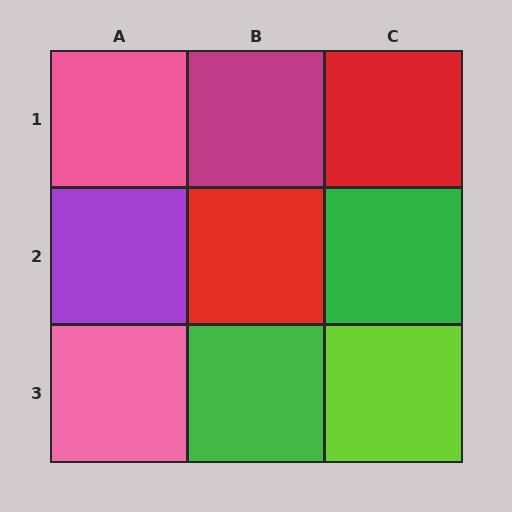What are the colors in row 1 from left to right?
Pink, magenta, red.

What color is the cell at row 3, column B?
Green.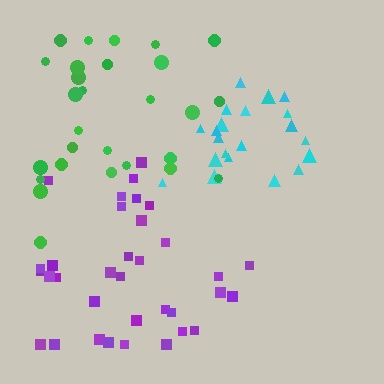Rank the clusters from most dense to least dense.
cyan, purple, green.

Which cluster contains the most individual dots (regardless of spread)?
Purple (34).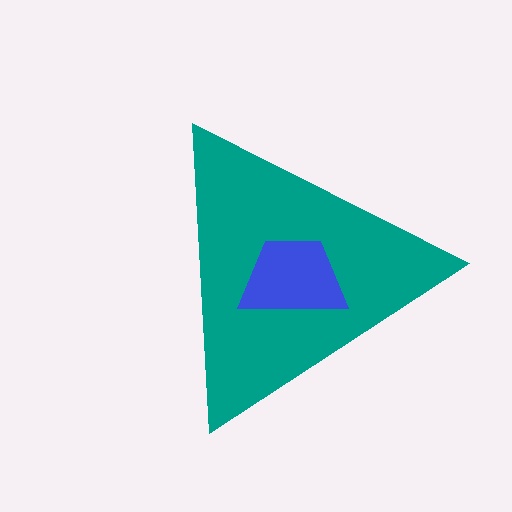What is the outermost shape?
The teal triangle.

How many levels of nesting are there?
2.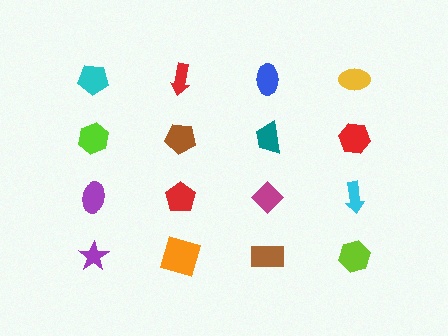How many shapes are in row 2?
4 shapes.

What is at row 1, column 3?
A blue ellipse.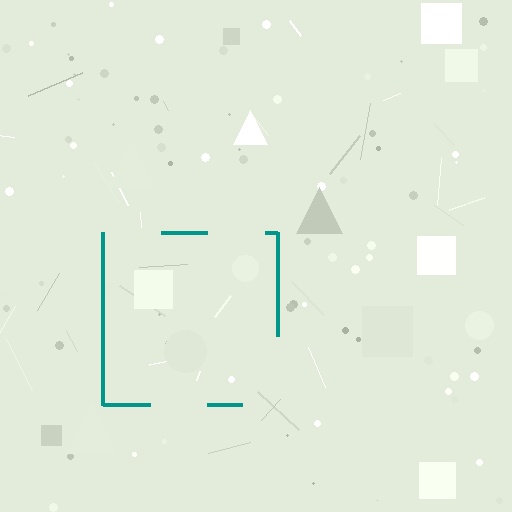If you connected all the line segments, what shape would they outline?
They would outline a square.